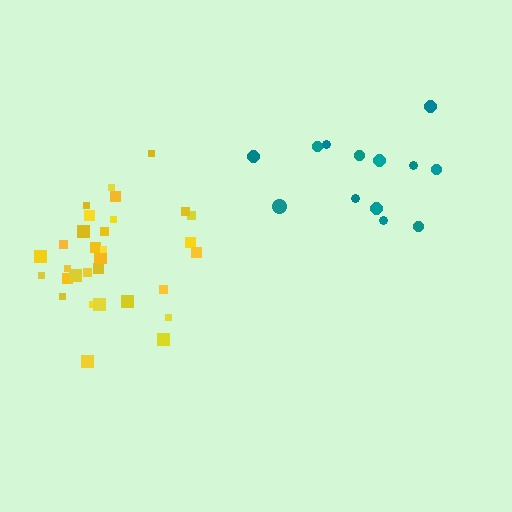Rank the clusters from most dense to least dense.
yellow, teal.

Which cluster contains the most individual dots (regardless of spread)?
Yellow (31).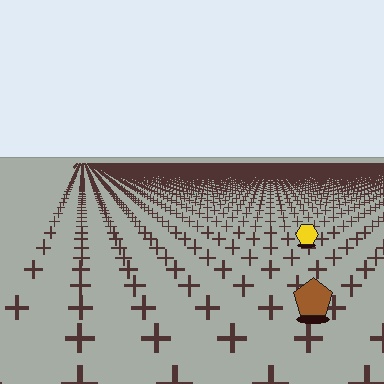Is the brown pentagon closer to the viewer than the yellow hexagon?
Yes. The brown pentagon is closer — you can tell from the texture gradient: the ground texture is coarser near it.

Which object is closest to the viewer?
The brown pentagon is closest. The texture marks near it are larger and more spread out.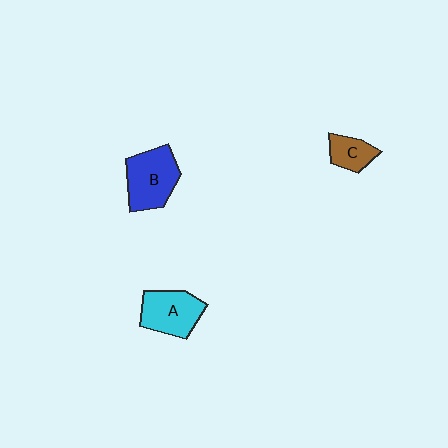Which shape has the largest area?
Shape B (blue).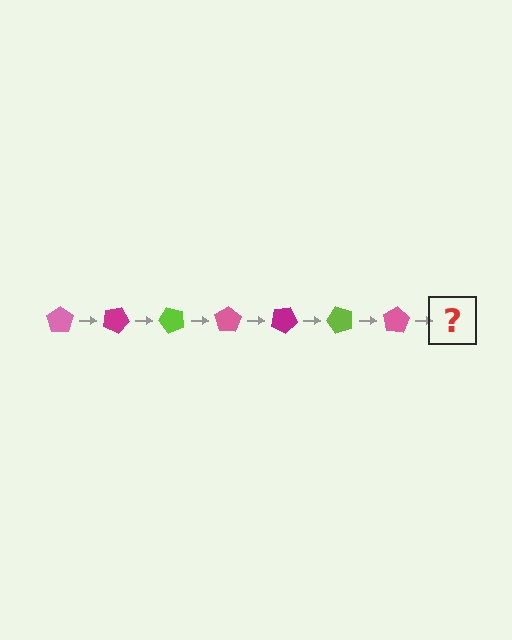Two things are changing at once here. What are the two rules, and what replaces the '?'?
The two rules are that it rotates 25 degrees each step and the color cycles through pink, magenta, and lime. The '?' should be a magenta pentagon, rotated 175 degrees from the start.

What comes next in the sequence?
The next element should be a magenta pentagon, rotated 175 degrees from the start.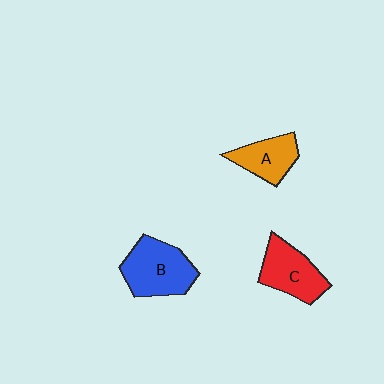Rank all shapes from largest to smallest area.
From largest to smallest: B (blue), C (red), A (orange).